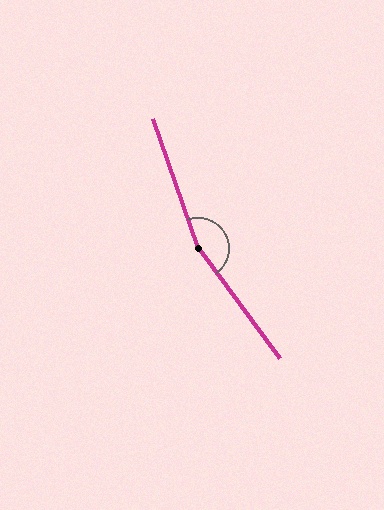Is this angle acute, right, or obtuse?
It is obtuse.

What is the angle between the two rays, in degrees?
Approximately 163 degrees.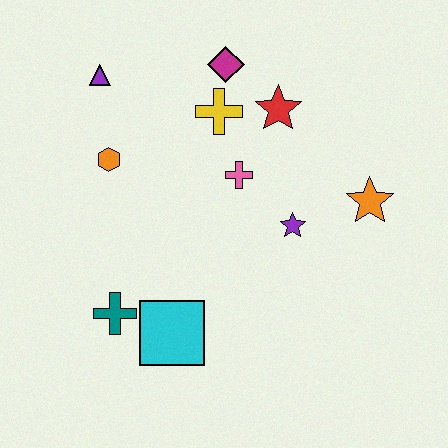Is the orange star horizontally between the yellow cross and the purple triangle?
No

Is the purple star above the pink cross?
No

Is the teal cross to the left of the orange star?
Yes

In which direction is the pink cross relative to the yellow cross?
The pink cross is below the yellow cross.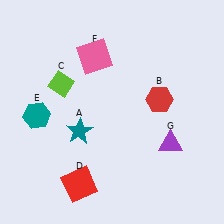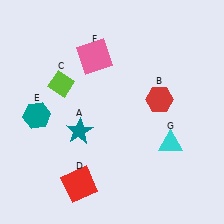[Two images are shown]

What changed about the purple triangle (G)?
In Image 1, G is purple. In Image 2, it changed to cyan.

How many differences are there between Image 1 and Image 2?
There is 1 difference between the two images.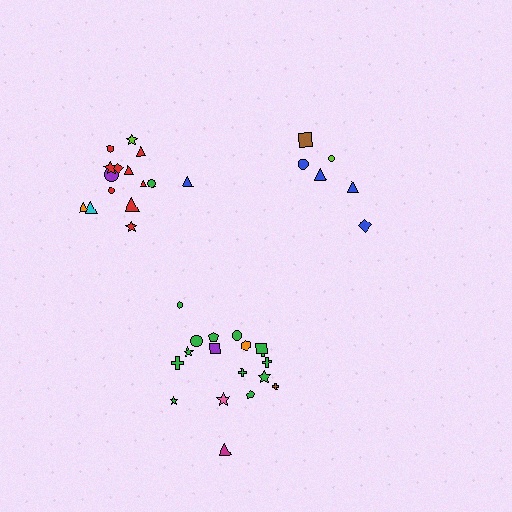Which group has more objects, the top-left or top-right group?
The top-left group.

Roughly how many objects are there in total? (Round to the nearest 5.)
Roughly 40 objects in total.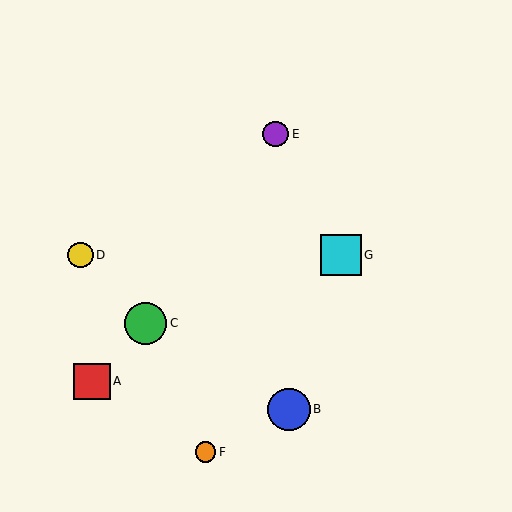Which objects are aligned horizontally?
Objects D, G are aligned horizontally.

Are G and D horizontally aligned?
Yes, both are at y≈255.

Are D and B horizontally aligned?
No, D is at y≈255 and B is at y≈409.